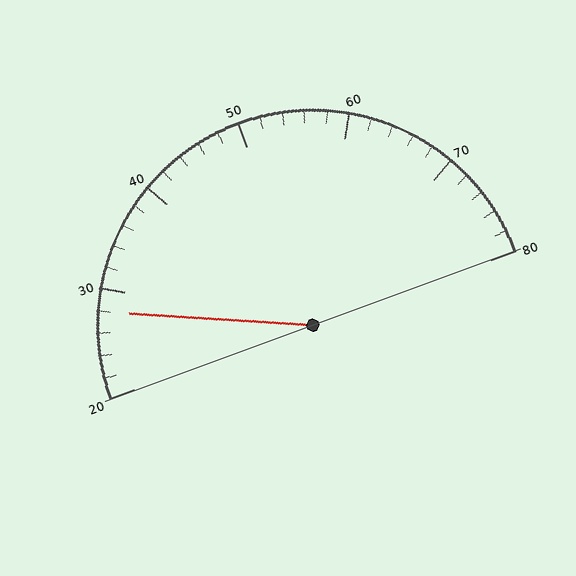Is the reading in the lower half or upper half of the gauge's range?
The reading is in the lower half of the range (20 to 80).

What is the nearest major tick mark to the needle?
The nearest major tick mark is 30.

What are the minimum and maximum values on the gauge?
The gauge ranges from 20 to 80.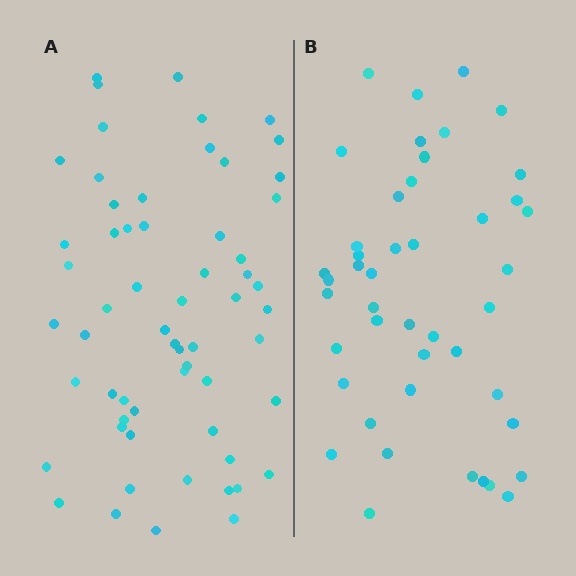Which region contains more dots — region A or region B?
Region A (the left region) has more dots.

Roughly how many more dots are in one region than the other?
Region A has approximately 15 more dots than region B.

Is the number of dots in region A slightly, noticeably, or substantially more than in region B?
Region A has noticeably more, but not dramatically so. The ratio is roughly 1.3 to 1.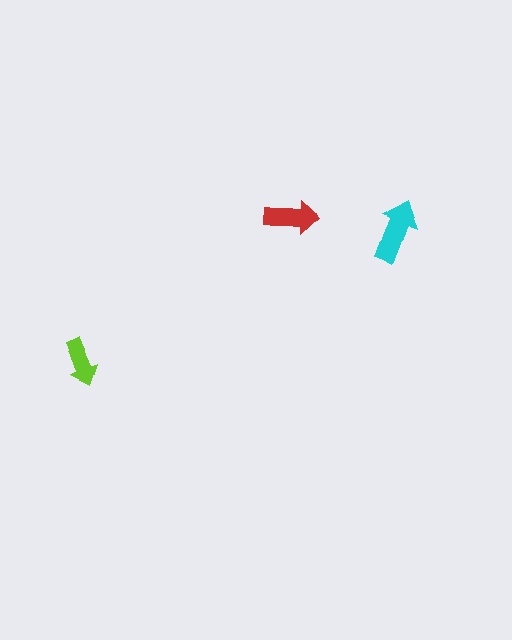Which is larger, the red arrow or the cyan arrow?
The cyan one.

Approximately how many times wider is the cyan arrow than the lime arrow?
About 1.5 times wider.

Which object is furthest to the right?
The cyan arrow is rightmost.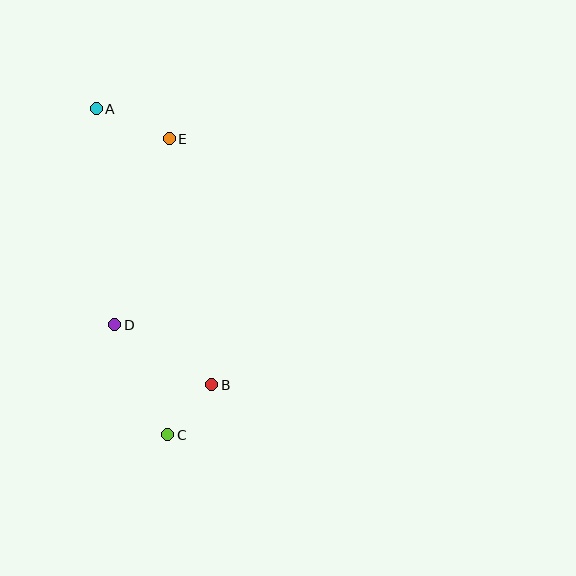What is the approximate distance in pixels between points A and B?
The distance between A and B is approximately 299 pixels.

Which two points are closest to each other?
Points B and C are closest to each other.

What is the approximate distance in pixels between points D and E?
The distance between D and E is approximately 194 pixels.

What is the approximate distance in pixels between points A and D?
The distance between A and D is approximately 217 pixels.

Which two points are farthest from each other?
Points A and C are farthest from each other.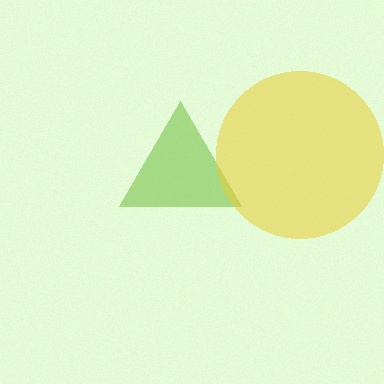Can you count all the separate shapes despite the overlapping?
Yes, there are 2 separate shapes.